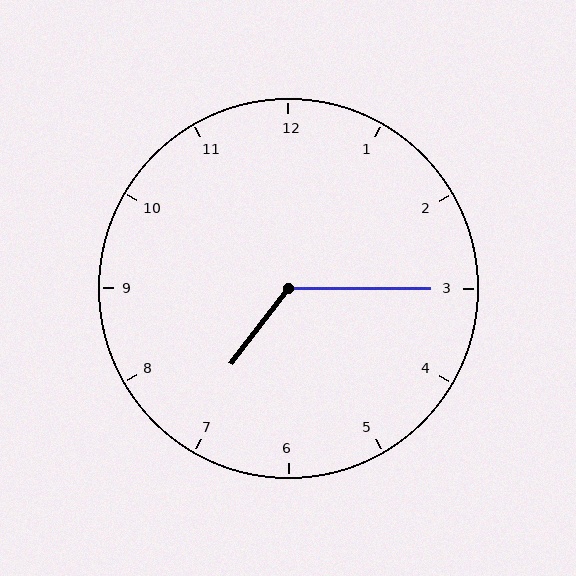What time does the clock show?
7:15.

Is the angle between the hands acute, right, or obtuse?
It is obtuse.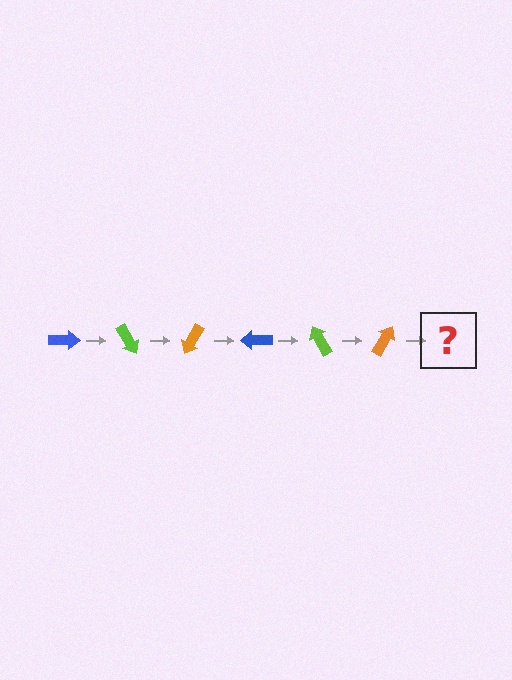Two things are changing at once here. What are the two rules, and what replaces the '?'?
The two rules are that it rotates 60 degrees each step and the color cycles through blue, lime, and orange. The '?' should be a blue arrow, rotated 360 degrees from the start.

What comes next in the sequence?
The next element should be a blue arrow, rotated 360 degrees from the start.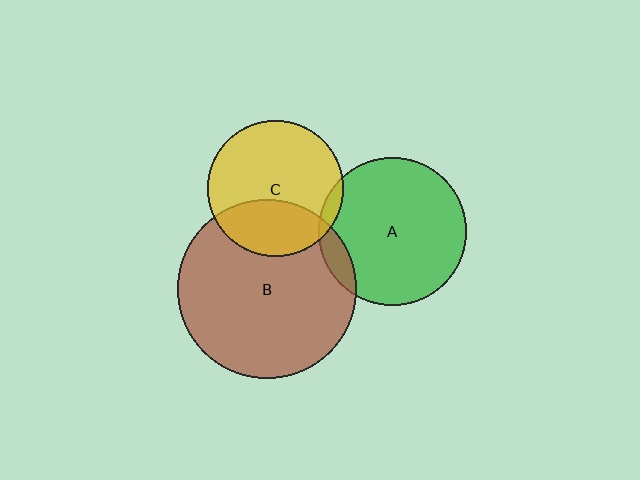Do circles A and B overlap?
Yes.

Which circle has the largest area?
Circle B (brown).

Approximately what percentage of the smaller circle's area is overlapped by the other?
Approximately 10%.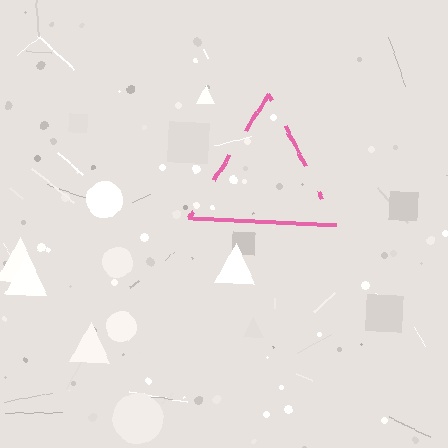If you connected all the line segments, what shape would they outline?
They would outline a triangle.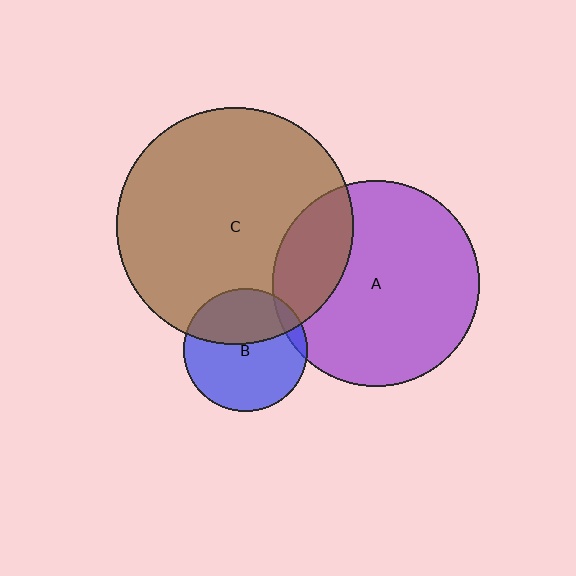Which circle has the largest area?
Circle C (brown).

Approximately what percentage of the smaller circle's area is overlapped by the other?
Approximately 25%.